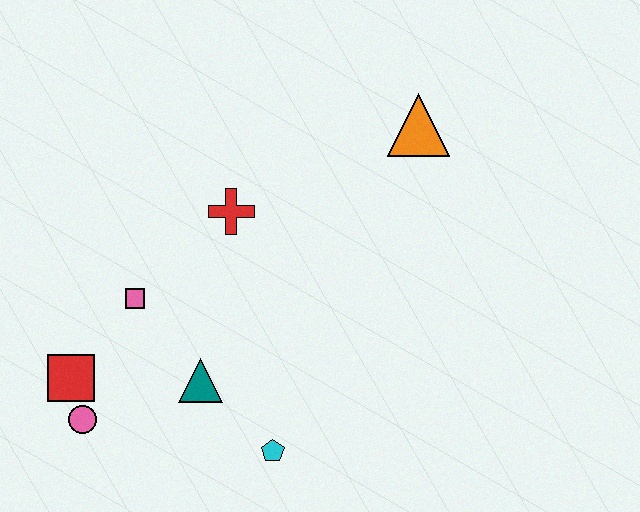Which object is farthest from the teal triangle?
The orange triangle is farthest from the teal triangle.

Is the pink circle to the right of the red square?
Yes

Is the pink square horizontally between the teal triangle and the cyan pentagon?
No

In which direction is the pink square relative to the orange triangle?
The pink square is to the left of the orange triangle.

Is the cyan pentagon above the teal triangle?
No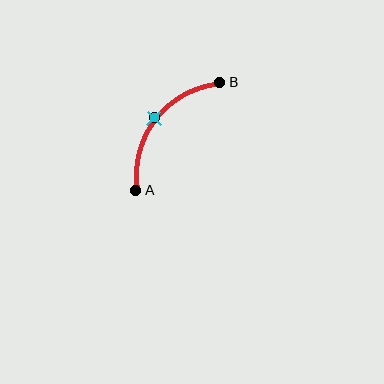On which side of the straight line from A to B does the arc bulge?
The arc bulges above and to the left of the straight line connecting A and B.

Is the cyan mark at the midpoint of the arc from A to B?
Yes. The cyan mark lies on the arc at equal arc-length from both A and B — it is the arc midpoint.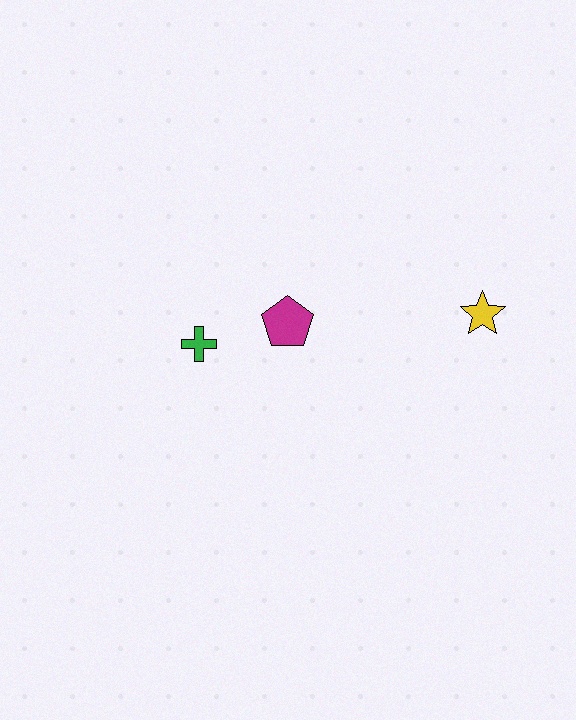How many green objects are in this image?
There is 1 green object.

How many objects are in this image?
There are 3 objects.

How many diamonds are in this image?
There are no diamonds.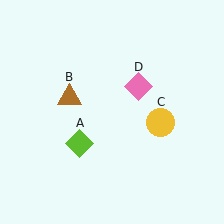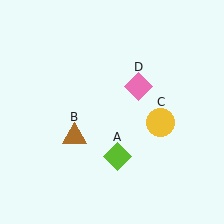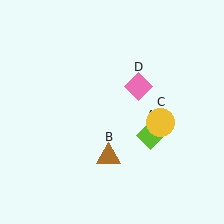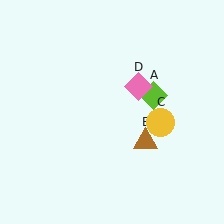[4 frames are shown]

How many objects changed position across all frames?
2 objects changed position: lime diamond (object A), brown triangle (object B).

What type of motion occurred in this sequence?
The lime diamond (object A), brown triangle (object B) rotated counterclockwise around the center of the scene.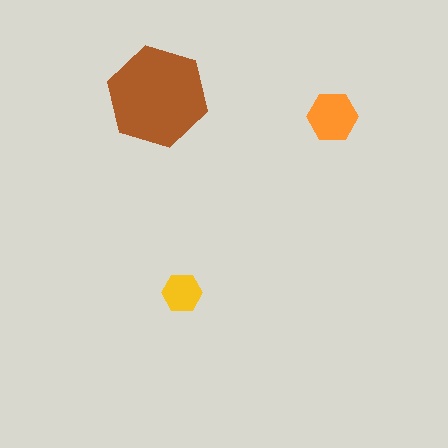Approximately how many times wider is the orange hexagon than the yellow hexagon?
About 1.5 times wider.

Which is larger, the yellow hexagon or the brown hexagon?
The brown one.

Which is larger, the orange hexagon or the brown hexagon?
The brown one.